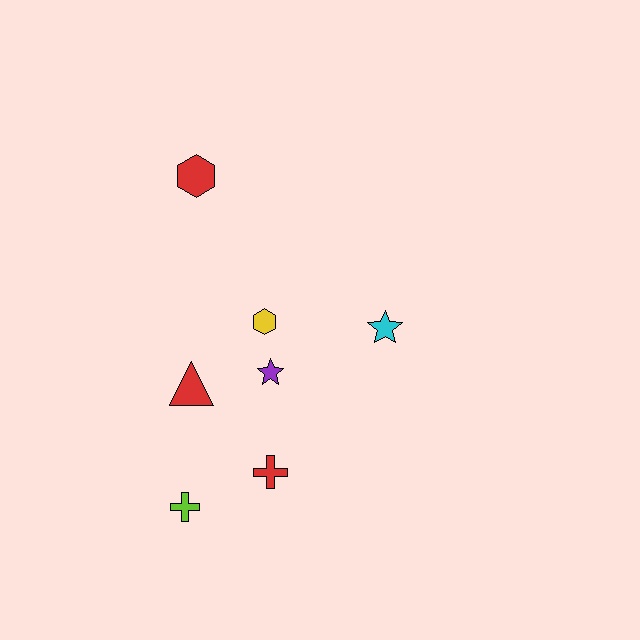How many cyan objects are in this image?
There is 1 cyan object.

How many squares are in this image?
There are no squares.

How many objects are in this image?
There are 7 objects.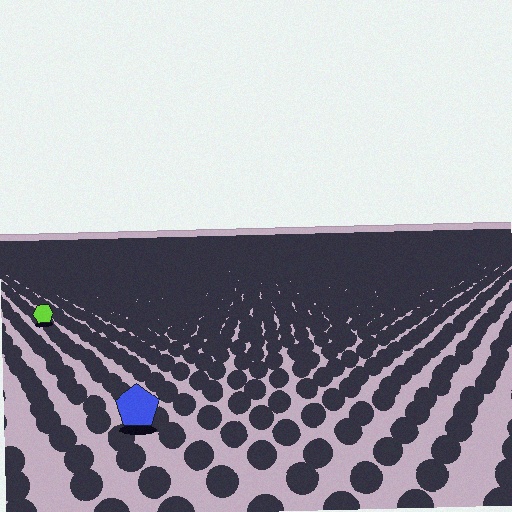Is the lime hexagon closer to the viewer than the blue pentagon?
No. The blue pentagon is closer — you can tell from the texture gradient: the ground texture is coarser near it.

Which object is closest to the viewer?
The blue pentagon is closest. The texture marks near it are larger and more spread out.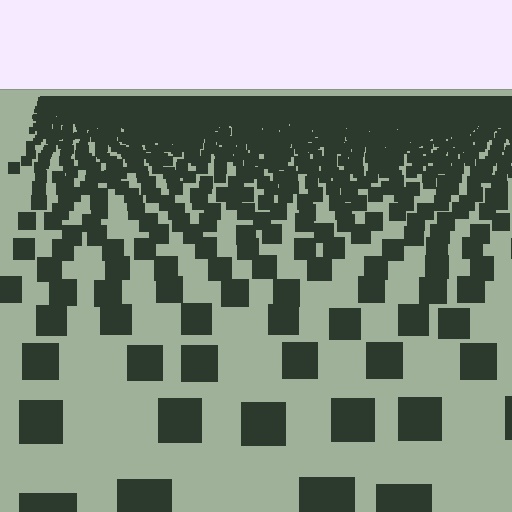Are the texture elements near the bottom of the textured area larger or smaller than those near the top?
Larger. Near the bottom, elements are closer to the viewer and appear at a bigger on-screen size.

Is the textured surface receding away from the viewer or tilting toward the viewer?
The surface is receding away from the viewer. Texture elements get smaller and denser toward the top.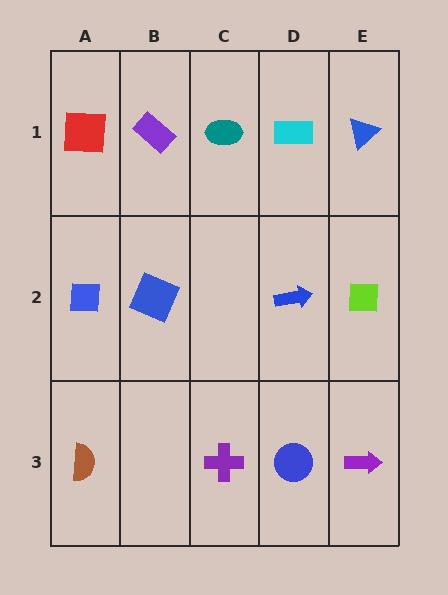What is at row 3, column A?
A brown semicircle.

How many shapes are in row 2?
4 shapes.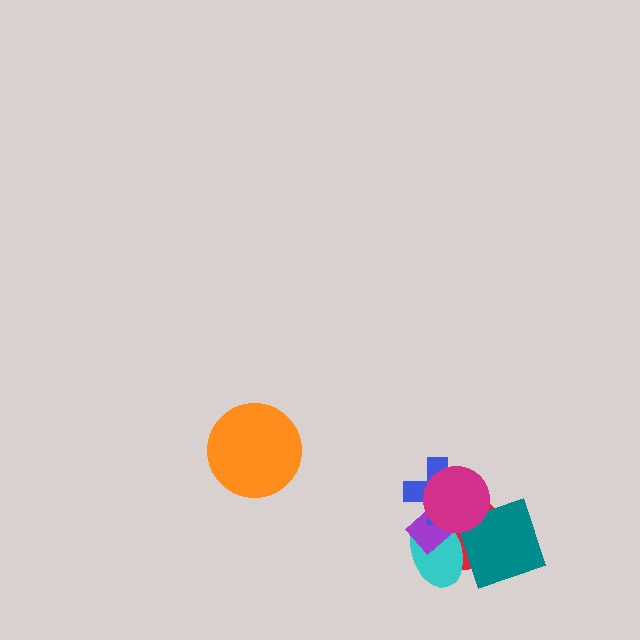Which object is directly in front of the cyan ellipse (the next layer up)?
The purple rectangle is directly in front of the cyan ellipse.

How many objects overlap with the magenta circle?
5 objects overlap with the magenta circle.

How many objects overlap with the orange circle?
0 objects overlap with the orange circle.